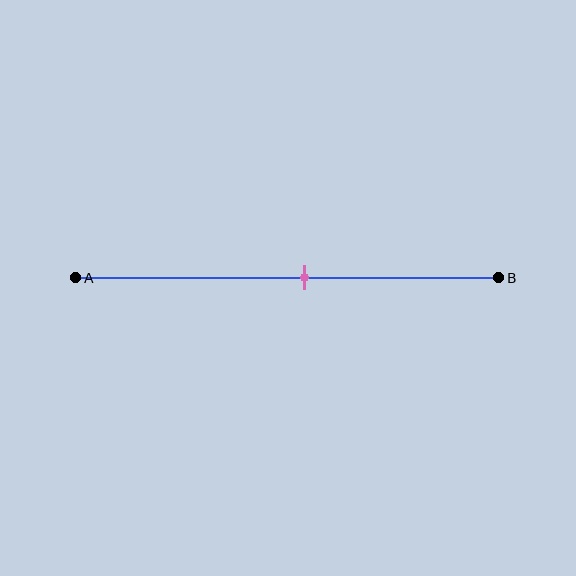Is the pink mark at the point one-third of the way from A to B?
No, the mark is at about 55% from A, not at the 33% one-third point.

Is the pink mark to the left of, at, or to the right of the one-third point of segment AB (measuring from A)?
The pink mark is to the right of the one-third point of segment AB.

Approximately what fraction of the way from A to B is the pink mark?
The pink mark is approximately 55% of the way from A to B.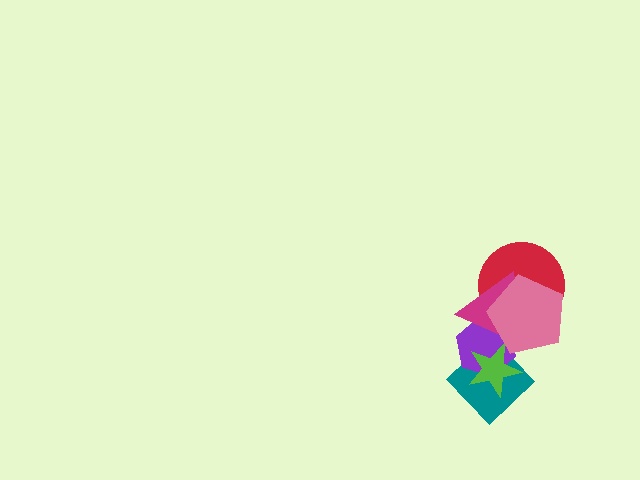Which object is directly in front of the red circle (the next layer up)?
The magenta triangle is directly in front of the red circle.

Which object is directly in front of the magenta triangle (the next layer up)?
The lime star is directly in front of the magenta triangle.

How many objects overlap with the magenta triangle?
5 objects overlap with the magenta triangle.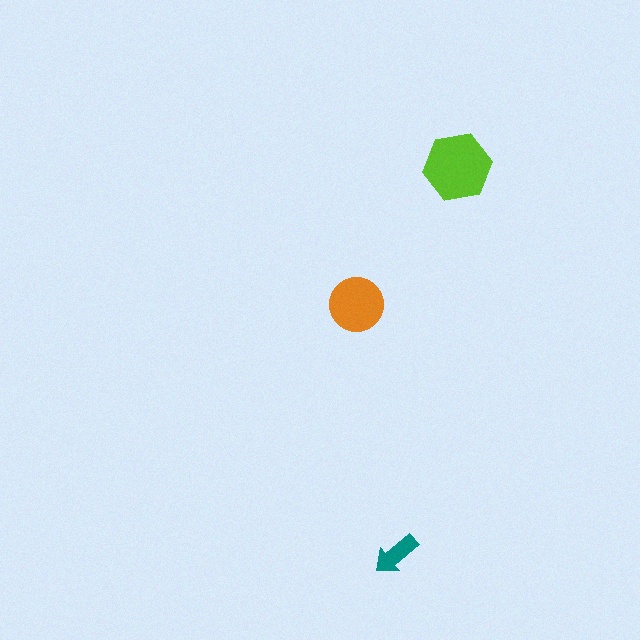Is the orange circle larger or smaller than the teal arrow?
Larger.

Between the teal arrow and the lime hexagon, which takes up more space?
The lime hexagon.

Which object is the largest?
The lime hexagon.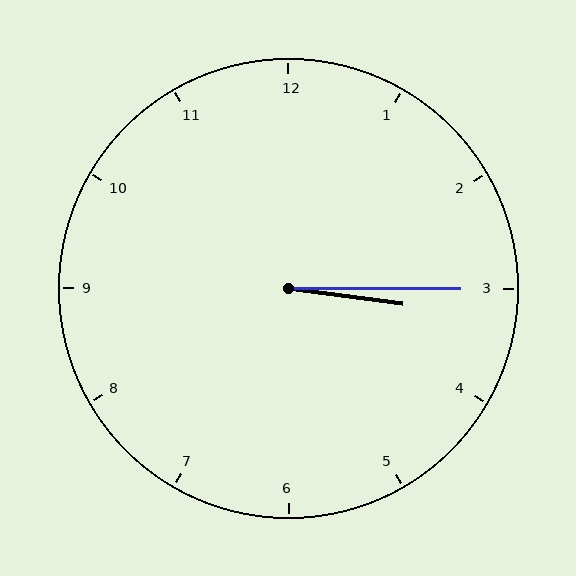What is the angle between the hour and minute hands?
Approximately 8 degrees.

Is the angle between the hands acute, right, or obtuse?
It is acute.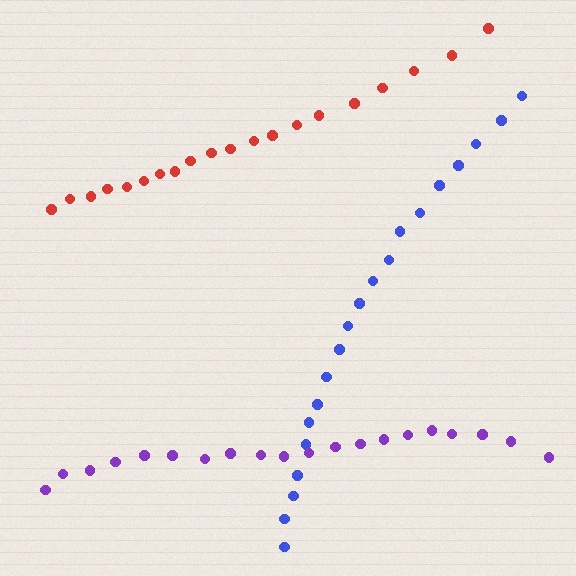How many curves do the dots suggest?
There are 3 distinct paths.